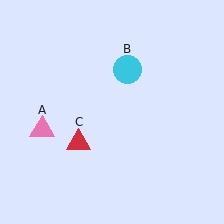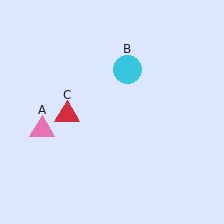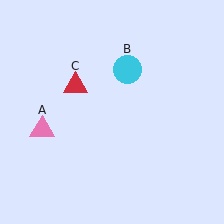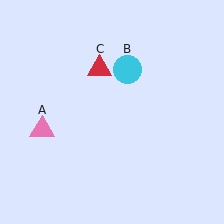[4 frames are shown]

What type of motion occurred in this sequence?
The red triangle (object C) rotated clockwise around the center of the scene.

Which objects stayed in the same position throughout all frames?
Pink triangle (object A) and cyan circle (object B) remained stationary.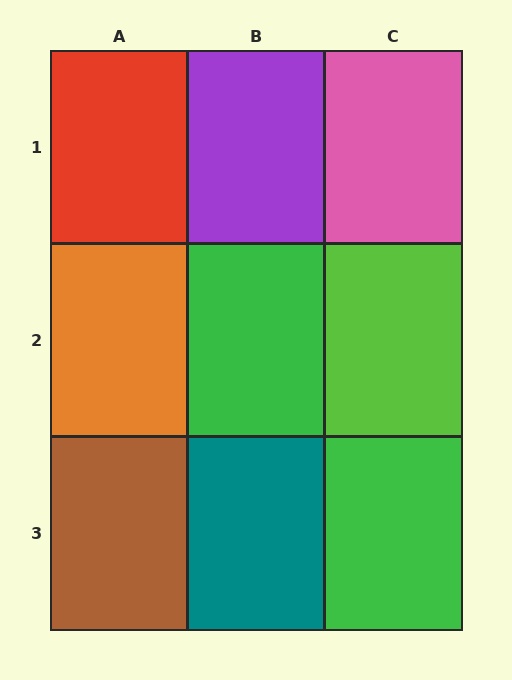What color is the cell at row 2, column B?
Green.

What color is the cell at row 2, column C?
Lime.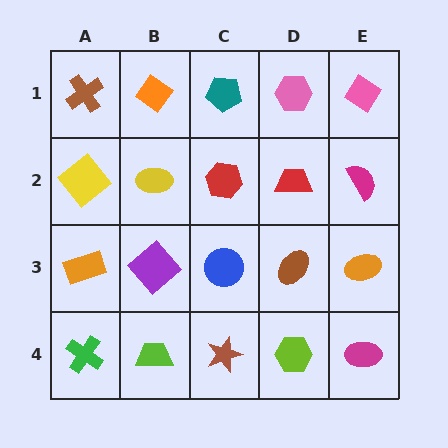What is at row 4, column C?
A brown star.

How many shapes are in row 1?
5 shapes.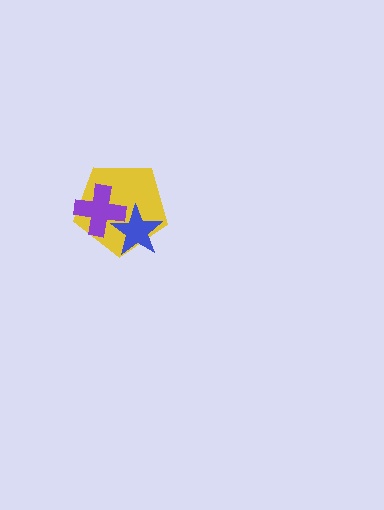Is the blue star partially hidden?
No, no other shape covers it.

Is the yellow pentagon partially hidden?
Yes, it is partially covered by another shape.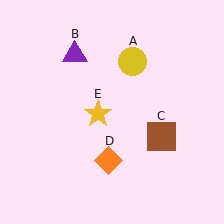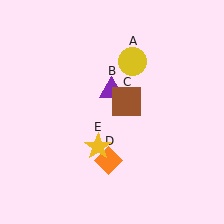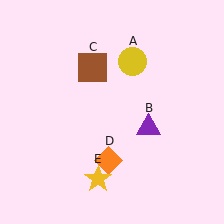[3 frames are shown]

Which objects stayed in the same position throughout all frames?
Yellow circle (object A) and orange diamond (object D) remained stationary.